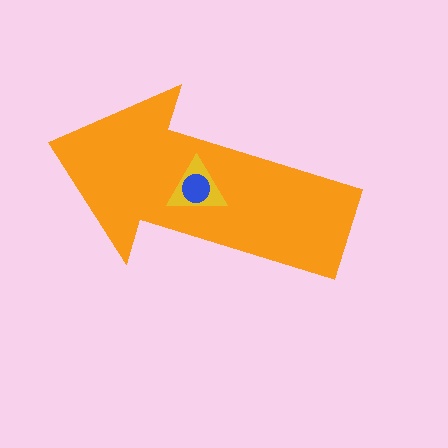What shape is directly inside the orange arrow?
The yellow triangle.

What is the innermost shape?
The blue circle.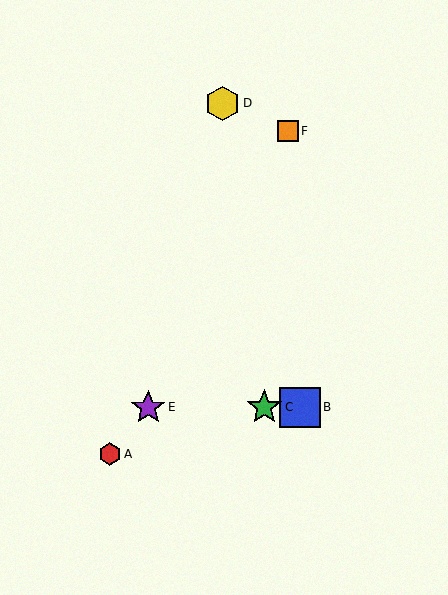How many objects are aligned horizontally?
3 objects (B, C, E) are aligned horizontally.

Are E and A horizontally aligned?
No, E is at y≈407 and A is at y≈454.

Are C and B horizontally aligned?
Yes, both are at y≈407.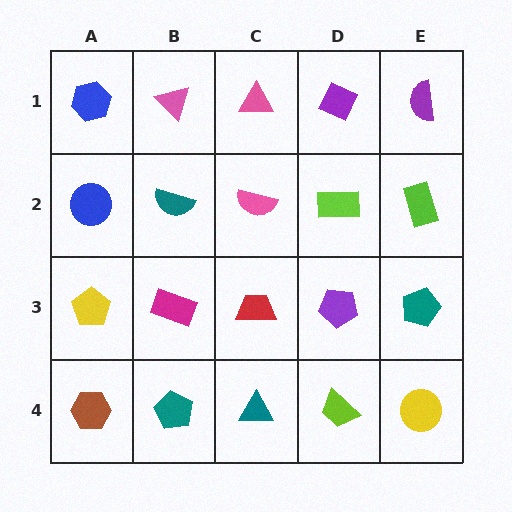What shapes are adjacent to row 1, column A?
A blue circle (row 2, column A), a pink triangle (row 1, column B).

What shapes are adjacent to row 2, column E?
A purple semicircle (row 1, column E), a teal pentagon (row 3, column E), a lime rectangle (row 2, column D).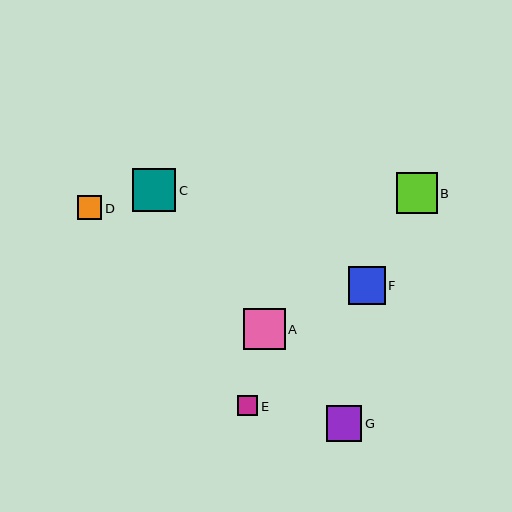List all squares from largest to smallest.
From largest to smallest: C, A, B, F, G, D, E.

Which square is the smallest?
Square E is the smallest with a size of approximately 20 pixels.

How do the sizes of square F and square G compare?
Square F and square G are approximately the same size.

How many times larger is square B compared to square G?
Square B is approximately 1.2 times the size of square G.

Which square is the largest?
Square C is the largest with a size of approximately 43 pixels.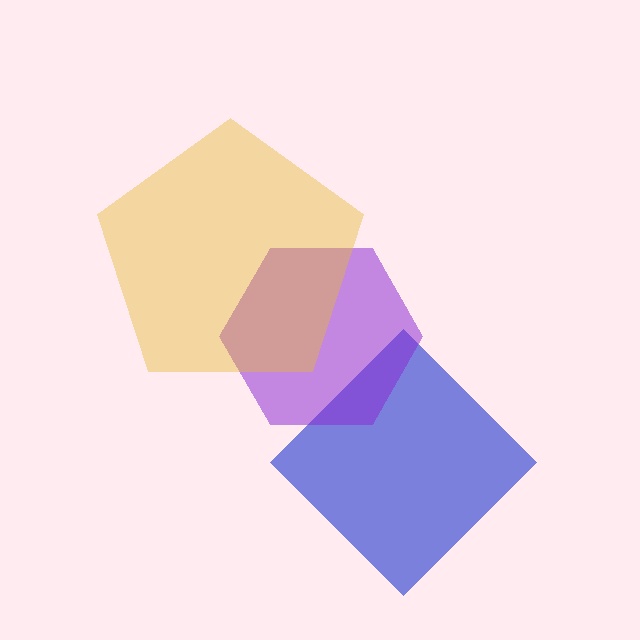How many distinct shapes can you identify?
There are 3 distinct shapes: a blue diamond, a purple hexagon, a yellow pentagon.